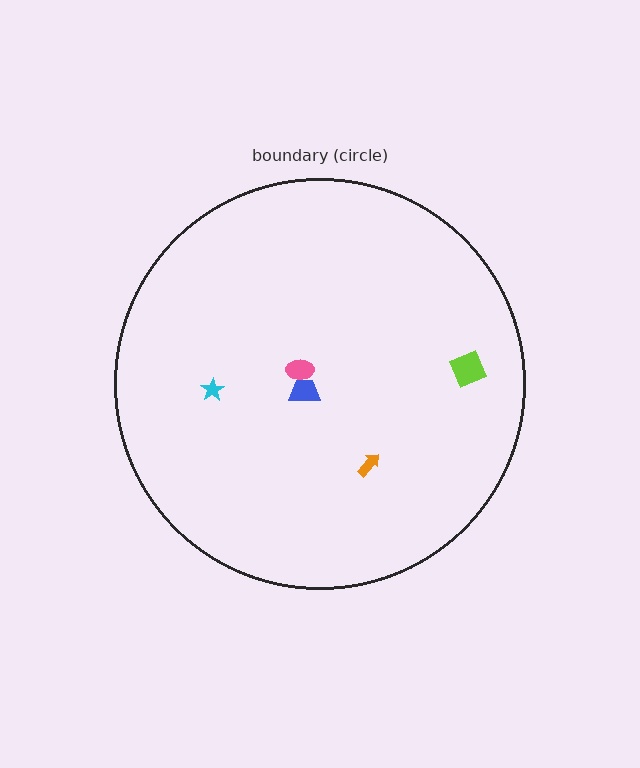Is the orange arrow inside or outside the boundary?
Inside.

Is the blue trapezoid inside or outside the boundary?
Inside.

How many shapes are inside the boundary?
5 inside, 0 outside.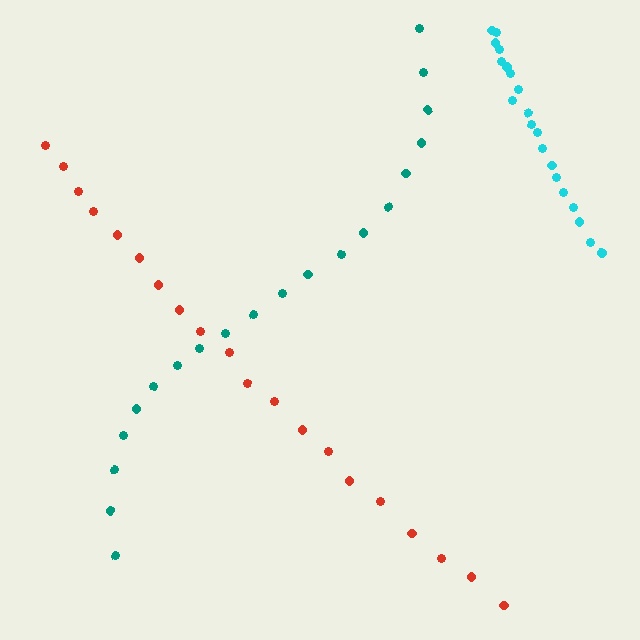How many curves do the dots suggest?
There are 3 distinct paths.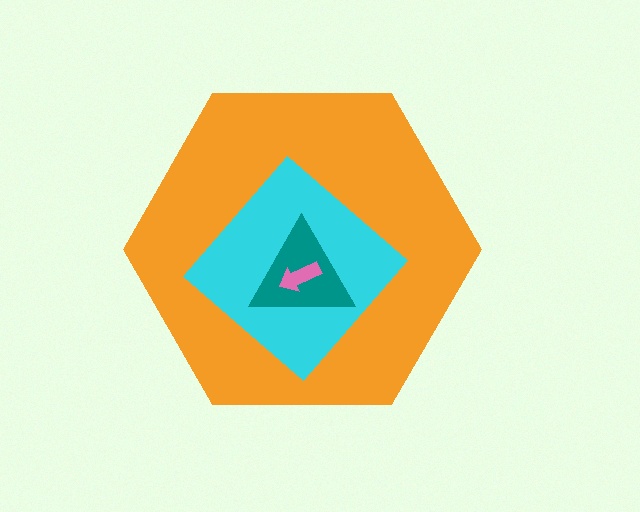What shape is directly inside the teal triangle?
The pink arrow.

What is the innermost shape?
The pink arrow.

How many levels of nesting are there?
4.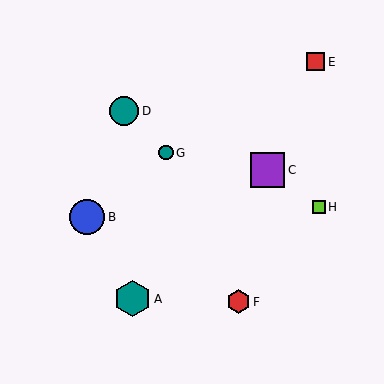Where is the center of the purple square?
The center of the purple square is at (267, 170).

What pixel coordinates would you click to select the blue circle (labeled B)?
Click at (87, 217) to select the blue circle B.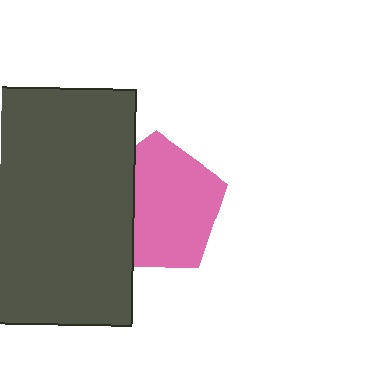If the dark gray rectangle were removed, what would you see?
You would see the complete pink pentagon.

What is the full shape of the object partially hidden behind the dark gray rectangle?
The partially hidden object is a pink pentagon.